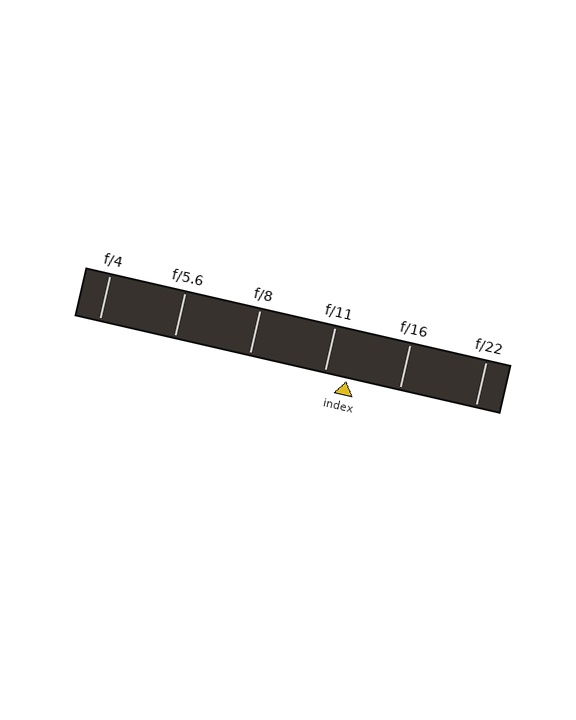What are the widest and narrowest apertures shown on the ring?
The widest aperture shown is f/4 and the narrowest is f/22.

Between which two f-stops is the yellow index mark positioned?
The index mark is between f/11 and f/16.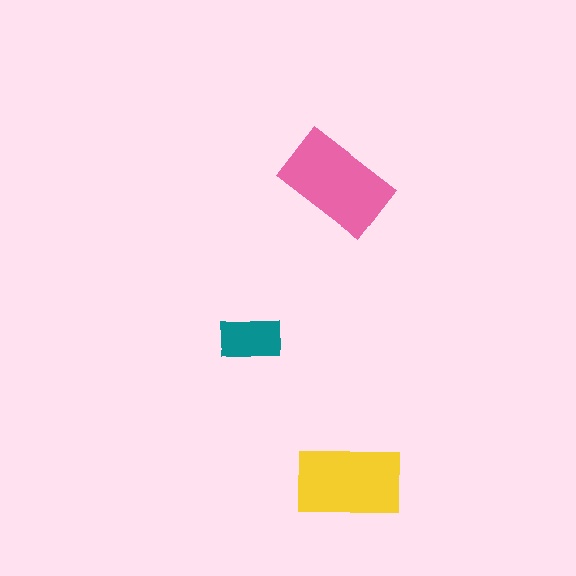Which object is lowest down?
The yellow rectangle is bottommost.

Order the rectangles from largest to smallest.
the pink one, the yellow one, the teal one.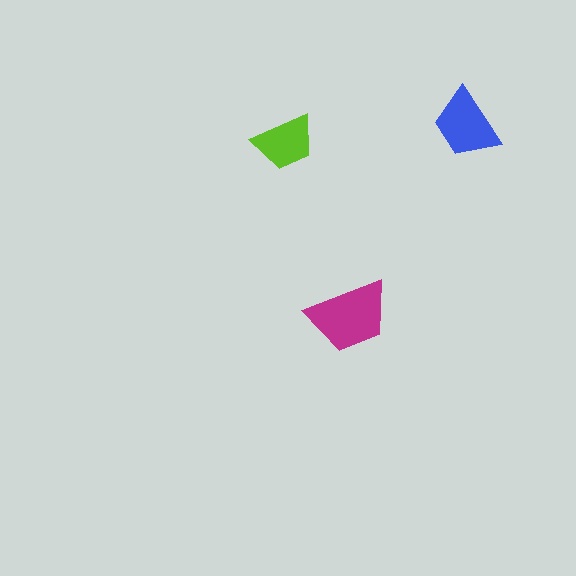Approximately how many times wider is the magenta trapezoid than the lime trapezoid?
About 1.5 times wider.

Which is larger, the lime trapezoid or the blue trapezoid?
The blue one.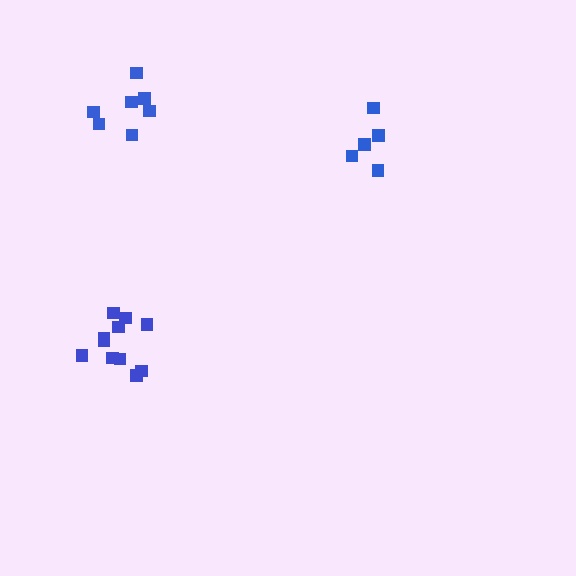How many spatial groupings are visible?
There are 3 spatial groupings.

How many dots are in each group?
Group 1: 5 dots, Group 2: 7 dots, Group 3: 11 dots (23 total).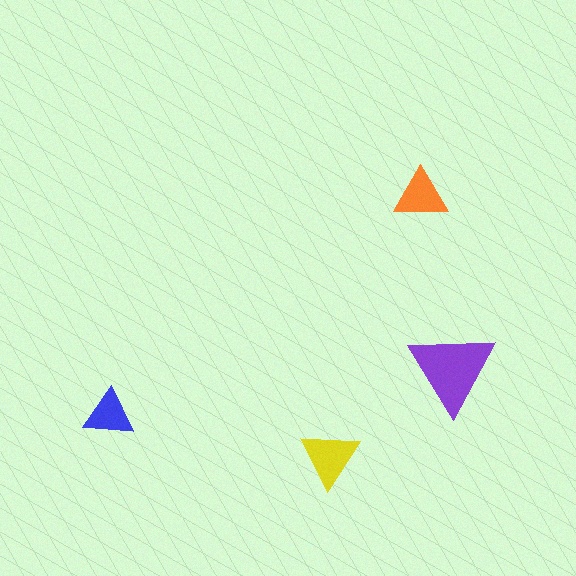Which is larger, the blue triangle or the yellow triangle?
The yellow one.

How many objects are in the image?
There are 4 objects in the image.